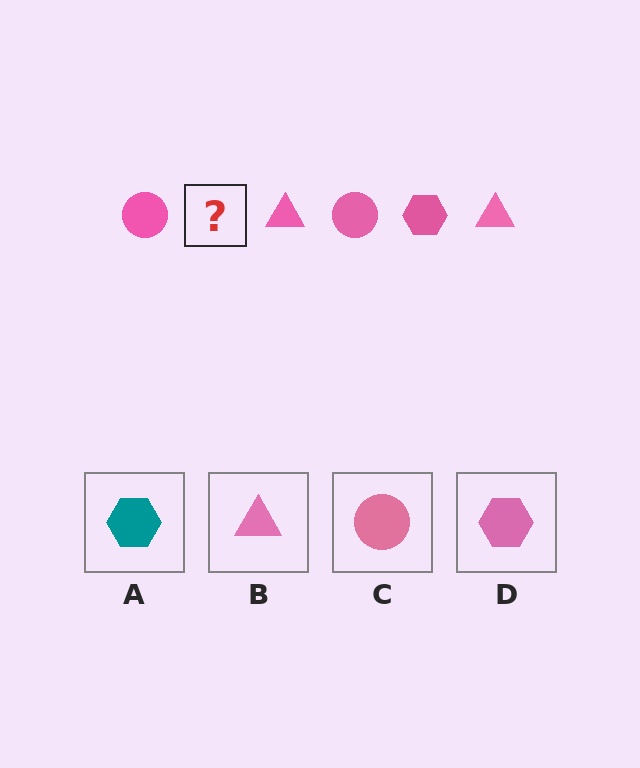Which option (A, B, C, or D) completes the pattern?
D.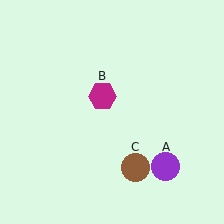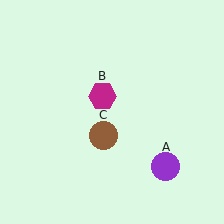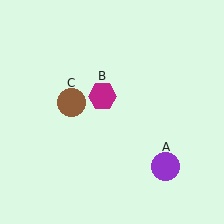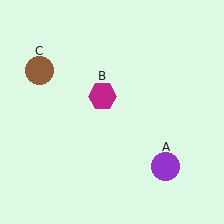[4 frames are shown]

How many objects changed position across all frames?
1 object changed position: brown circle (object C).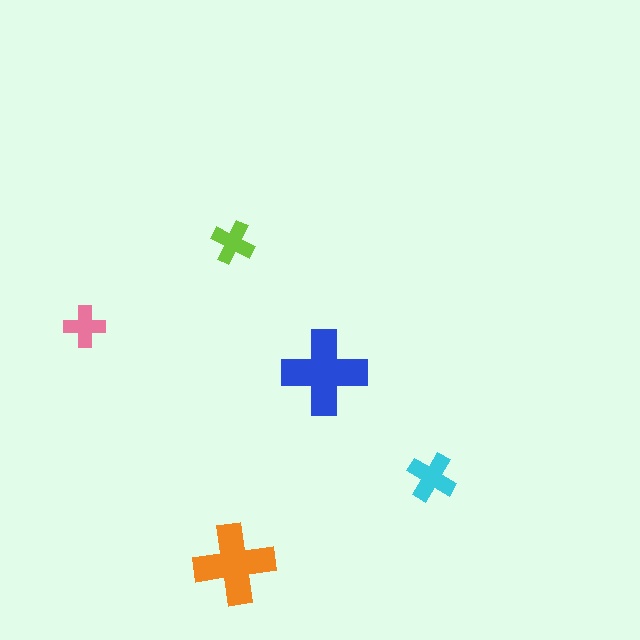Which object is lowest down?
The orange cross is bottommost.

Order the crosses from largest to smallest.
the blue one, the orange one, the cyan one, the lime one, the pink one.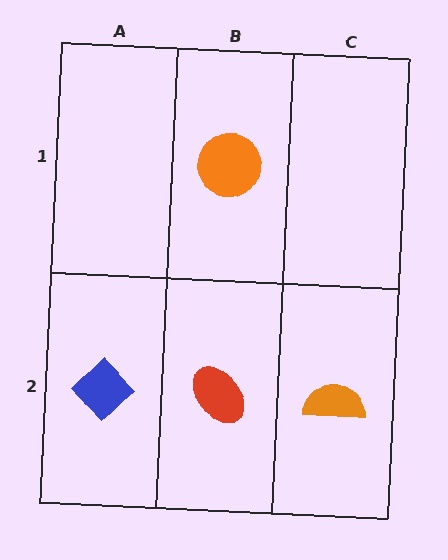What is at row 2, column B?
A red ellipse.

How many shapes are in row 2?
3 shapes.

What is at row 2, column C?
An orange semicircle.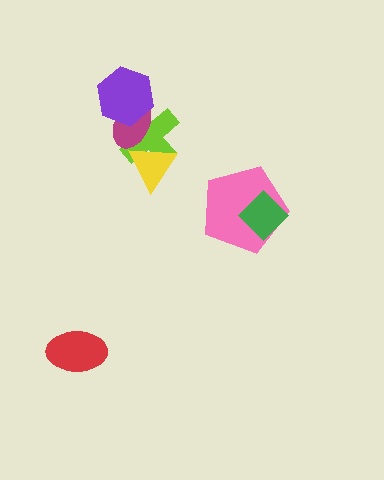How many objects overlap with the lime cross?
3 objects overlap with the lime cross.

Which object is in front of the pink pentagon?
The green diamond is in front of the pink pentagon.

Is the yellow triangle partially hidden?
Yes, it is partially covered by another shape.